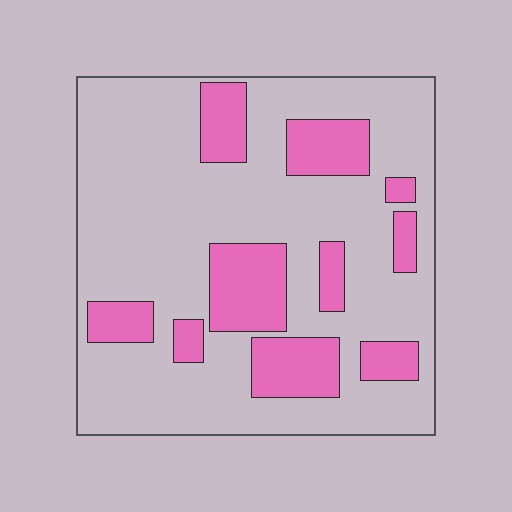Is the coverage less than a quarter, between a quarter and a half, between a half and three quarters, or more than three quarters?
Less than a quarter.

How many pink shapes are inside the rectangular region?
10.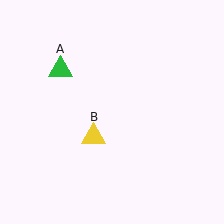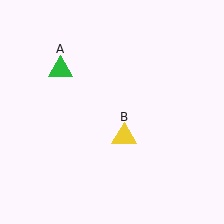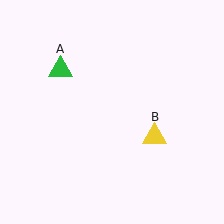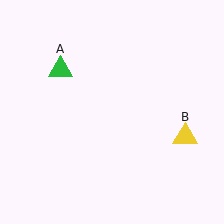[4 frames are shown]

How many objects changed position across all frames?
1 object changed position: yellow triangle (object B).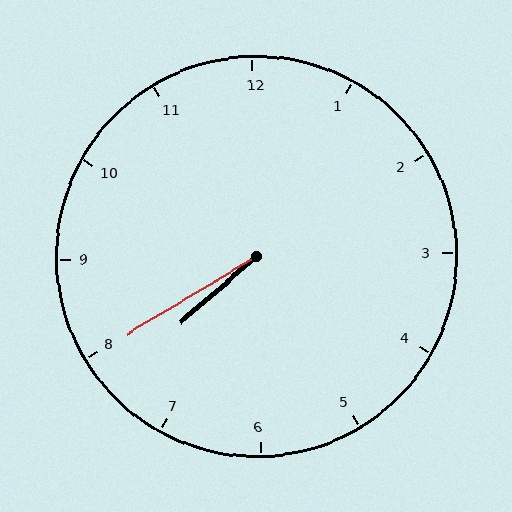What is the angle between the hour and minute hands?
Approximately 10 degrees.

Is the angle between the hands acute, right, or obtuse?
It is acute.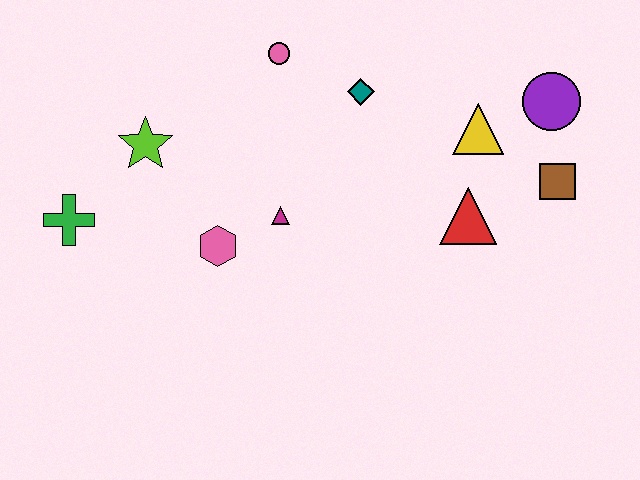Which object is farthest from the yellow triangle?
The green cross is farthest from the yellow triangle.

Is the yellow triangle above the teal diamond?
No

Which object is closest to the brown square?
The purple circle is closest to the brown square.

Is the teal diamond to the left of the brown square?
Yes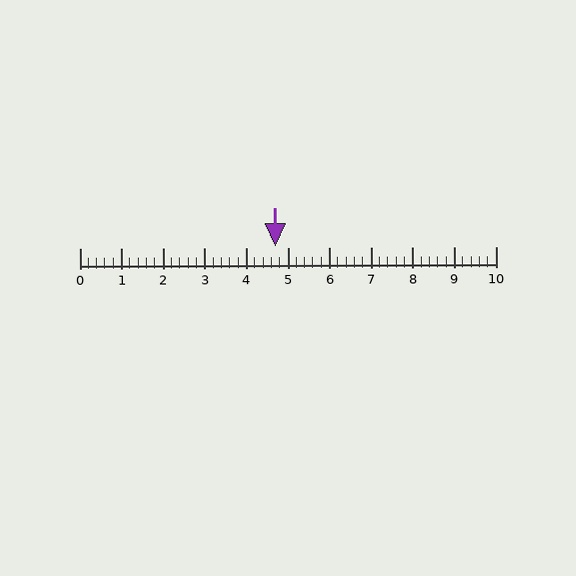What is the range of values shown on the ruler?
The ruler shows values from 0 to 10.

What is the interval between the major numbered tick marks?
The major tick marks are spaced 1 units apart.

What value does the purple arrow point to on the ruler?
The purple arrow points to approximately 4.7.